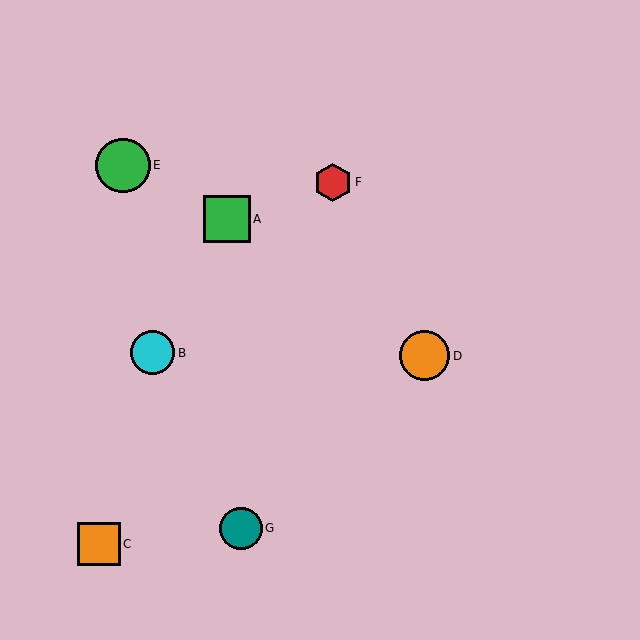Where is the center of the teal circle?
The center of the teal circle is at (241, 528).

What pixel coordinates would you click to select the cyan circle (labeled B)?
Click at (153, 353) to select the cyan circle B.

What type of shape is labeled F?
Shape F is a red hexagon.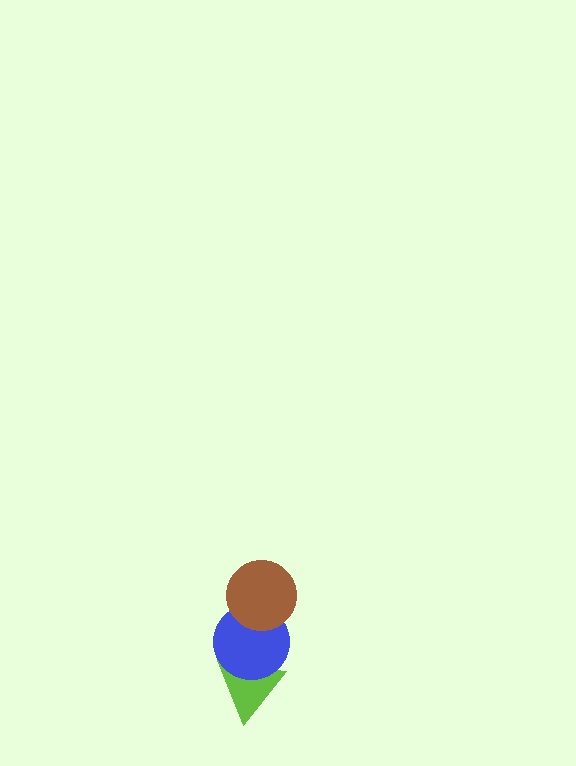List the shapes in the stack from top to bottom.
From top to bottom: the brown circle, the blue circle, the lime triangle.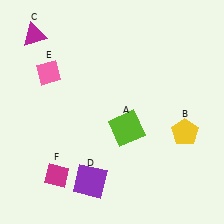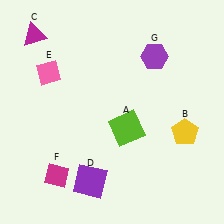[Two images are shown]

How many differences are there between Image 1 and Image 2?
There is 1 difference between the two images.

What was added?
A purple hexagon (G) was added in Image 2.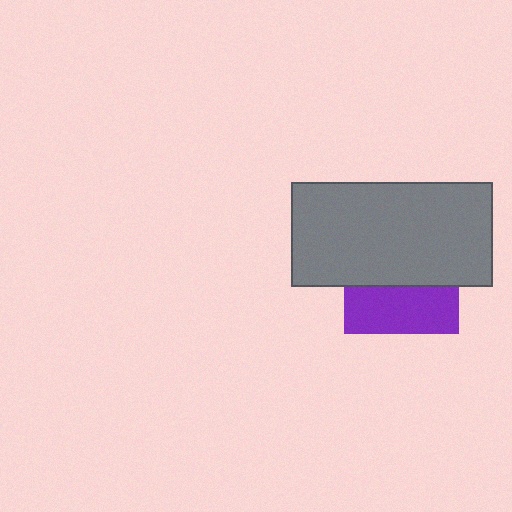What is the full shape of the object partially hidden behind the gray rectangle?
The partially hidden object is a purple square.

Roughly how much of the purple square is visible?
A small part of it is visible (roughly 40%).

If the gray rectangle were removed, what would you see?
You would see the complete purple square.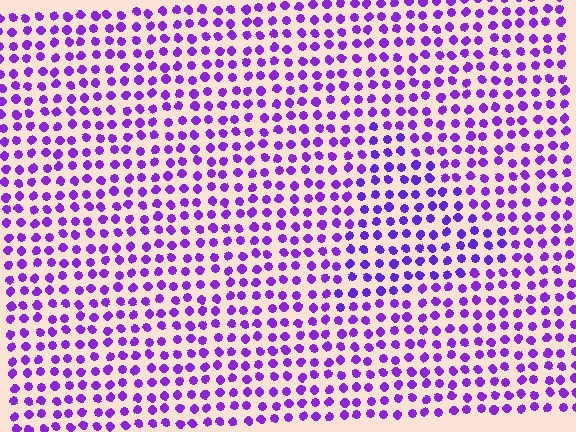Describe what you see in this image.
The image is filled with small purple elements in a uniform arrangement. A triangle-shaped region is visible where the elements are tinted to a slightly different hue, forming a subtle color boundary.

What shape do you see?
I see a triangle.